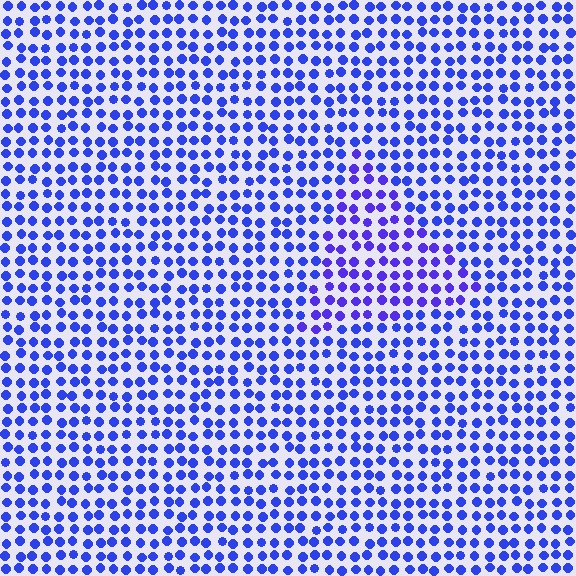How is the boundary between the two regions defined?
The boundary is defined purely by a slight shift in hue (about 20 degrees). Spacing, size, and orientation are identical on both sides.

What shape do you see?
I see a triangle.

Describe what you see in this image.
The image is filled with small blue elements in a uniform arrangement. A triangle-shaped region is visible where the elements are tinted to a slightly different hue, forming a subtle color boundary.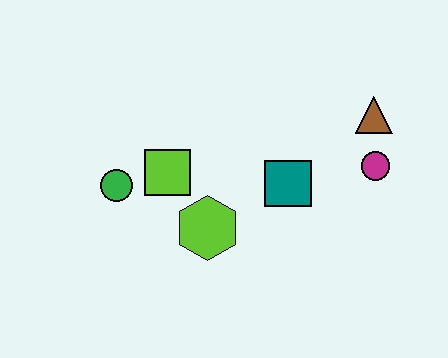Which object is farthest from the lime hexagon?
The brown triangle is farthest from the lime hexagon.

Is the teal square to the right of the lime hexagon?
Yes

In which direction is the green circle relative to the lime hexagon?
The green circle is to the left of the lime hexagon.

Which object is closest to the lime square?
The green circle is closest to the lime square.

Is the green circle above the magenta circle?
No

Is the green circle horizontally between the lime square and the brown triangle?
No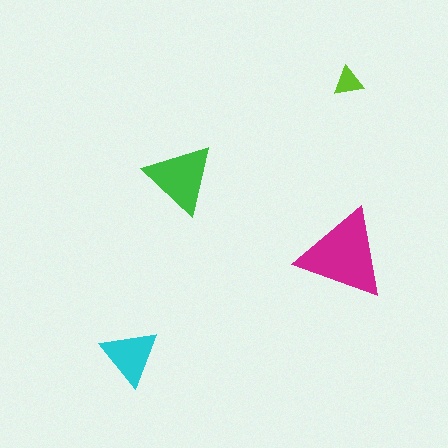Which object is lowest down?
The cyan triangle is bottommost.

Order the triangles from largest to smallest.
the magenta one, the green one, the cyan one, the lime one.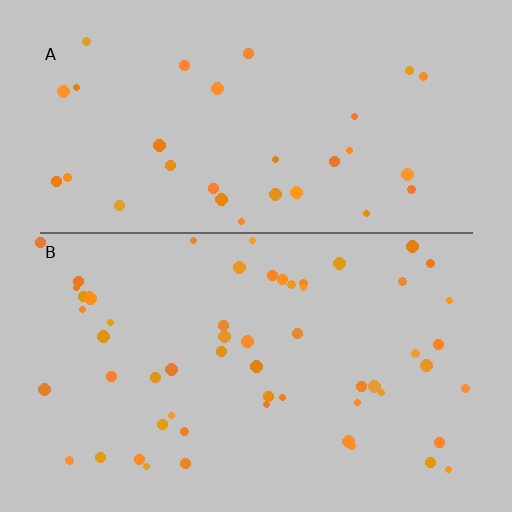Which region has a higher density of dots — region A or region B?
B (the bottom).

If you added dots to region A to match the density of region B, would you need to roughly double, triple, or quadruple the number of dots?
Approximately double.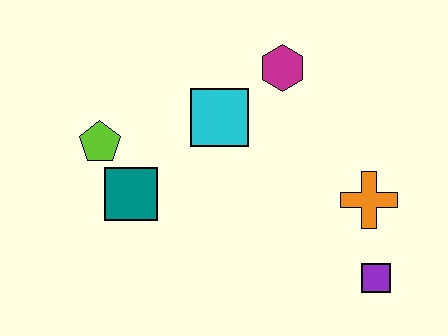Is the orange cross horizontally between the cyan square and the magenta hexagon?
No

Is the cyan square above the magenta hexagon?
No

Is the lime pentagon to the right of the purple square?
No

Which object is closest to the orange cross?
The purple square is closest to the orange cross.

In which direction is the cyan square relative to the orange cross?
The cyan square is to the left of the orange cross.